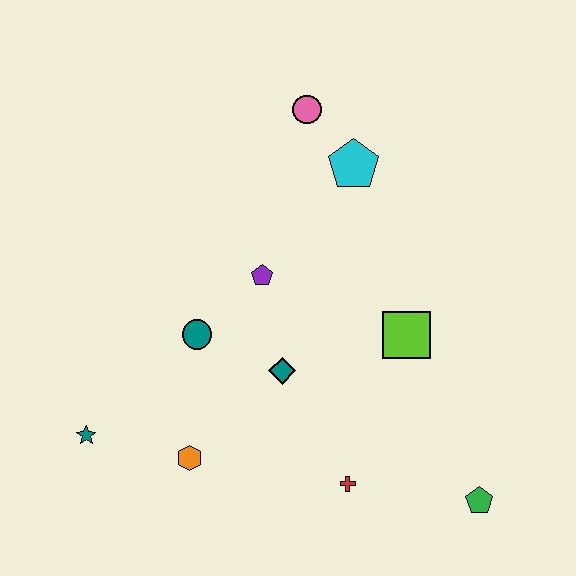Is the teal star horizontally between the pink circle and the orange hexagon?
No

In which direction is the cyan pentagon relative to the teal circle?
The cyan pentagon is above the teal circle.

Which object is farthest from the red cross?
The pink circle is farthest from the red cross.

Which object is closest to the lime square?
The teal diamond is closest to the lime square.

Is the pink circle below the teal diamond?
No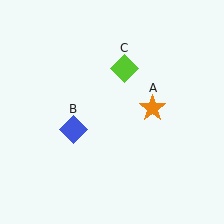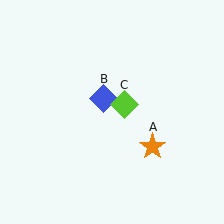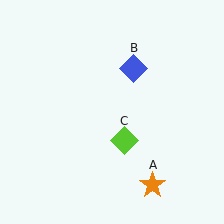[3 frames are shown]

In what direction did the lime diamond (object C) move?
The lime diamond (object C) moved down.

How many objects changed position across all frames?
3 objects changed position: orange star (object A), blue diamond (object B), lime diamond (object C).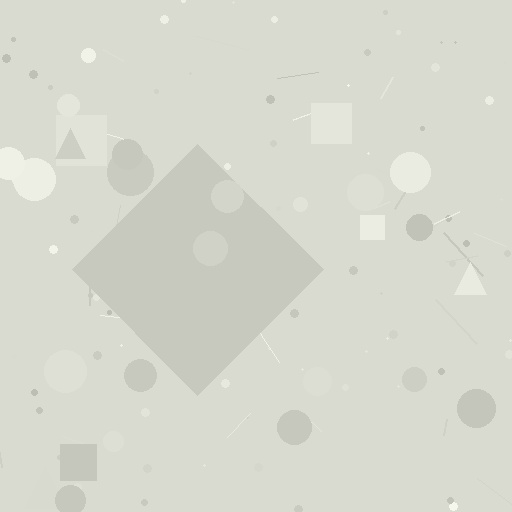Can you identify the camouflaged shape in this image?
The camouflaged shape is a diamond.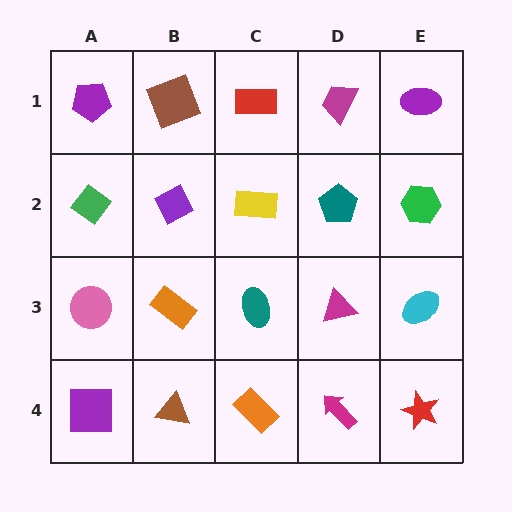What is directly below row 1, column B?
A purple diamond.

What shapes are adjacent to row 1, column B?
A purple diamond (row 2, column B), a purple pentagon (row 1, column A), a red rectangle (row 1, column C).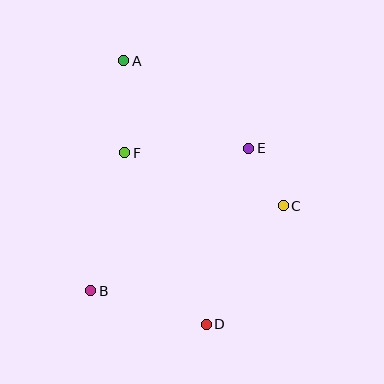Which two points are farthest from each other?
Points A and D are farthest from each other.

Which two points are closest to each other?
Points C and E are closest to each other.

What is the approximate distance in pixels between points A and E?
The distance between A and E is approximately 153 pixels.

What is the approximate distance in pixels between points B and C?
The distance between B and C is approximately 210 pixels.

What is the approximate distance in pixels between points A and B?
The distance between A and B is approximately 232 pixels.